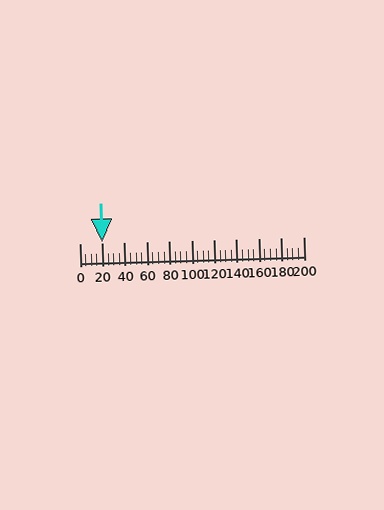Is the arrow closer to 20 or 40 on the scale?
The arrow is closer to 20.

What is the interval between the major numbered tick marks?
The major tick marks are spaced 20 units apart.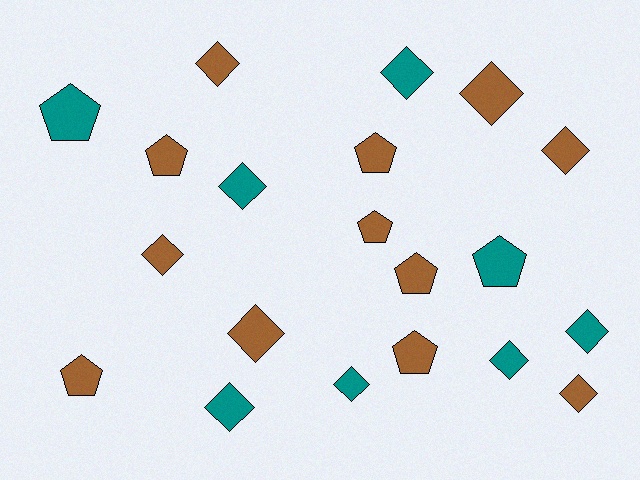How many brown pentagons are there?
There are 6 brown pentagons.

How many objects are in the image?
There are 20 objects.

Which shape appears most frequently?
Diamond, with 12 objects.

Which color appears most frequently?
Brown, with 12 objects.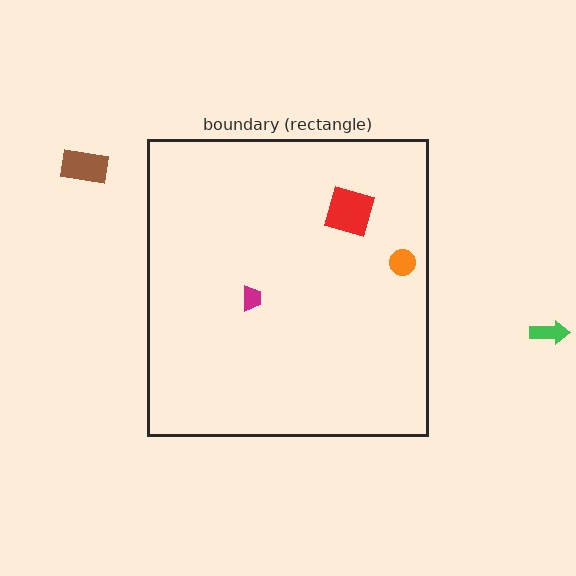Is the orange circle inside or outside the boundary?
Inside.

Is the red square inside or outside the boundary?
Inside.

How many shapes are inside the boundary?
3 inside, 2 outside.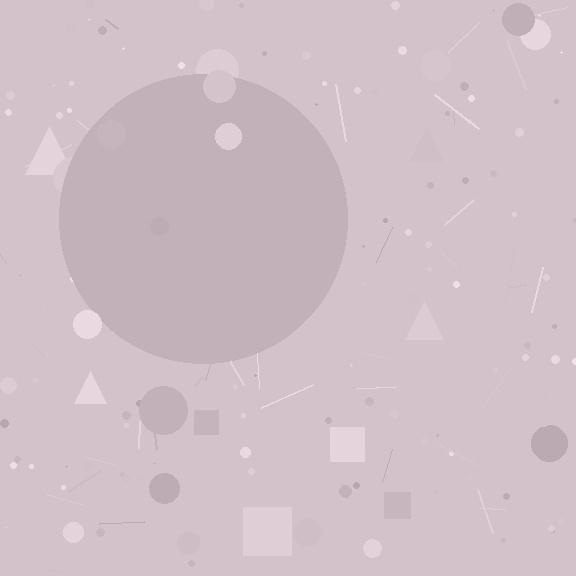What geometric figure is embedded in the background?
A circle is embedded in the background.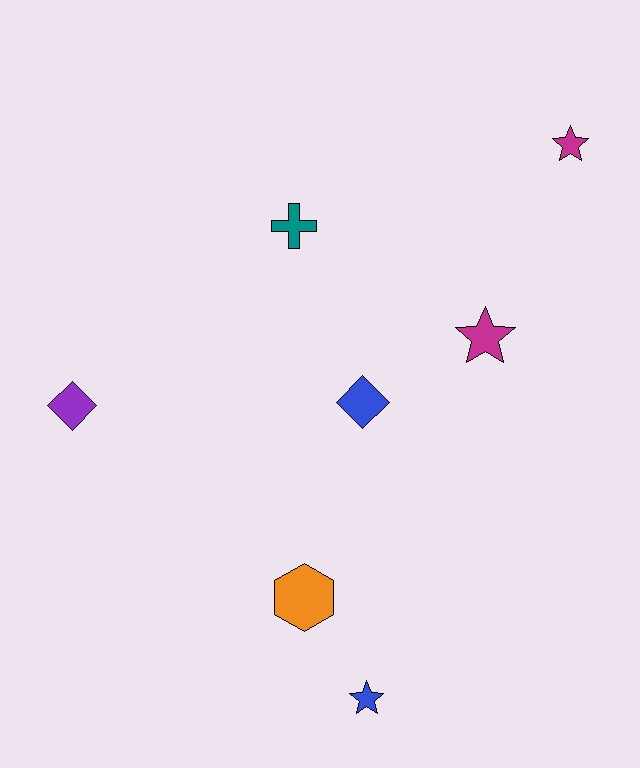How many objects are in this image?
There are 7 objects.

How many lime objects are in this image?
There are no lime objects.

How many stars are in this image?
There are 3 stars.